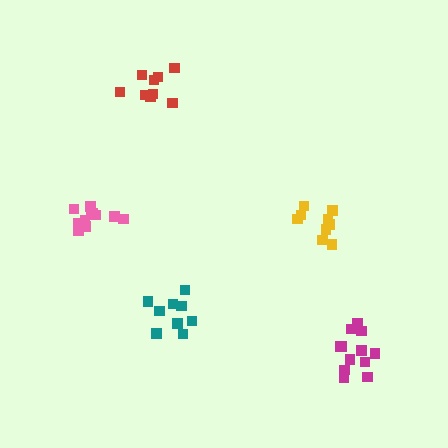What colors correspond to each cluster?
The clusters are colored: red, teal, yellow, magenta, pink.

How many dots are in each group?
Group 1: 9 dots, Group 2: 9 dots, Group 3: 9 dots, Group 4: 12 dots, Group 5: 11 dots (50 total).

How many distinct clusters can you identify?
There are 5 distinct clusters.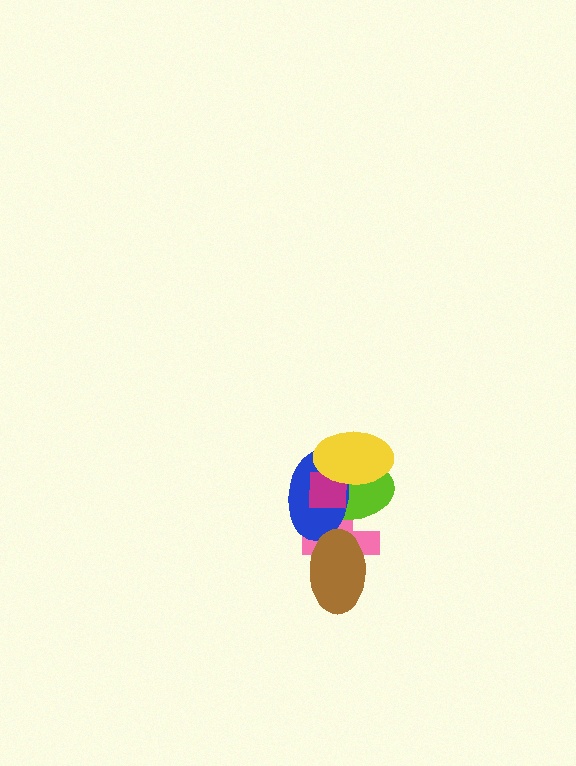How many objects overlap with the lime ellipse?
4 objects overlap with the lime ellipse.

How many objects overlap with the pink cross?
4 objects overlap with the pink cross.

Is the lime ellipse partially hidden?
Yes, it is partially covered by another shape.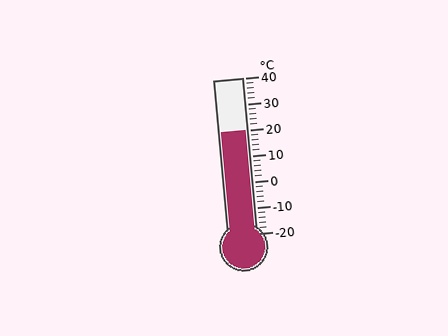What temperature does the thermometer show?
The thermometer shows approximately 20°C.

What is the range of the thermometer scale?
The thermometer scale ranges from -20°C to 40°C.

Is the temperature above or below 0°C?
The temperature is above 0°C.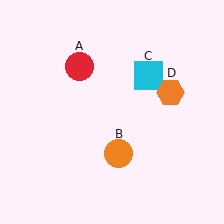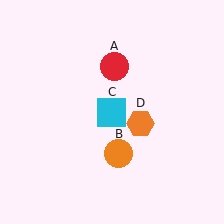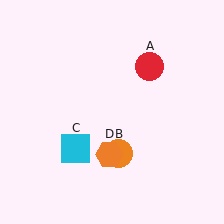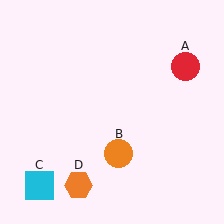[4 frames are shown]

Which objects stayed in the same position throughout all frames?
Orange circle (object B) remained stationary.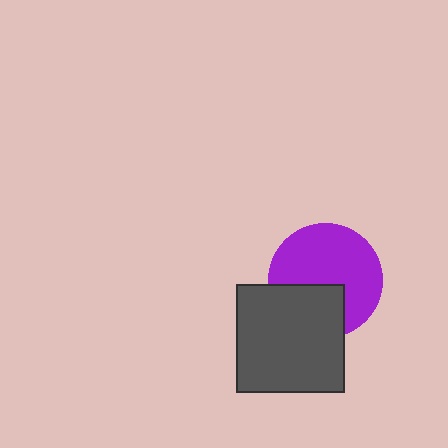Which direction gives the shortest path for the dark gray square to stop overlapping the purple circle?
Moving down gives the shortest separation.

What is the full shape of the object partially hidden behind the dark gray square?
The partially hidden object is a purple circle.